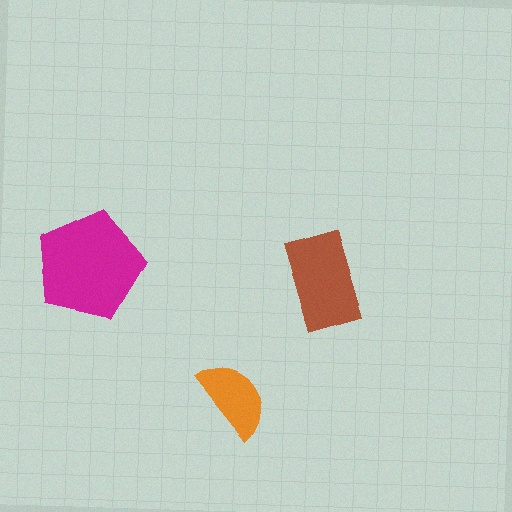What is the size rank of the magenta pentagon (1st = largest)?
1st.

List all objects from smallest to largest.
The orange semicircle, the brown rectangle, the magenta pentagon.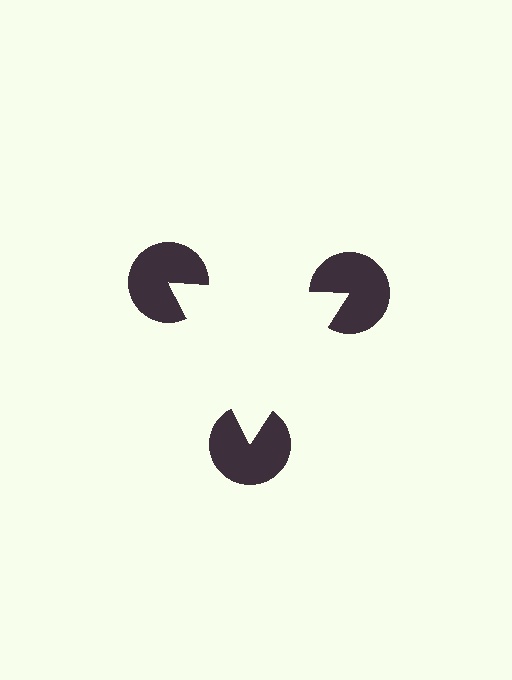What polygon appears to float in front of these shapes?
An illusory triangle — its edges are inferred from the aligned wedge cuts in the pac-man discs, not physically drawn.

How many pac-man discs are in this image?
There are 3 — one at each vertex of the illusory triangle.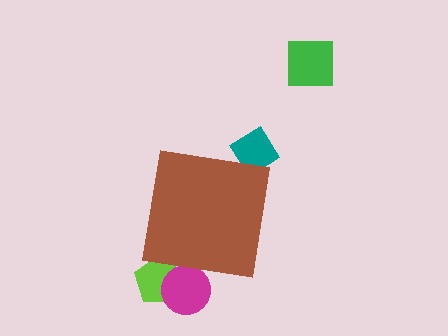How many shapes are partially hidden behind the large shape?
3 shapes are partially hidden.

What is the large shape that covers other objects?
A brown square.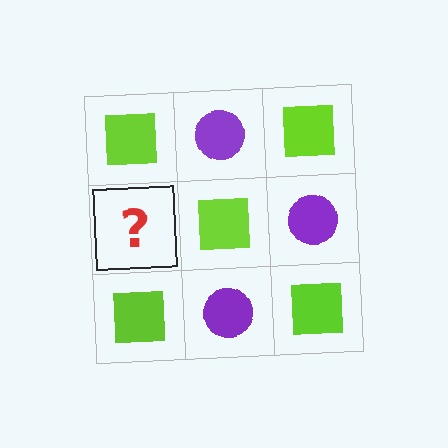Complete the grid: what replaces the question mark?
The question mark should be replaced with a purple circle.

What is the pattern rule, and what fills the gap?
The rule is that it alternates lime square and purple circle in a checkerboard pattern. The gap should be filled with a purple circle.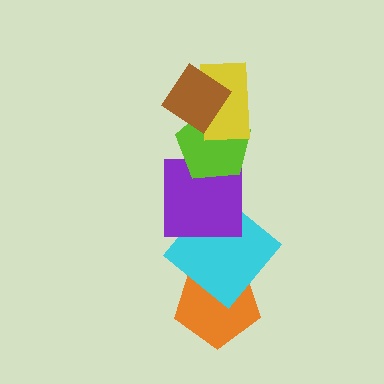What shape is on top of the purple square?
The lime pentagon is on top of the purple square.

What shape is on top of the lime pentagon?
The yellow rectangle is on top of the lime pentagon.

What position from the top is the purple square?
The purple square is 4th from the top.